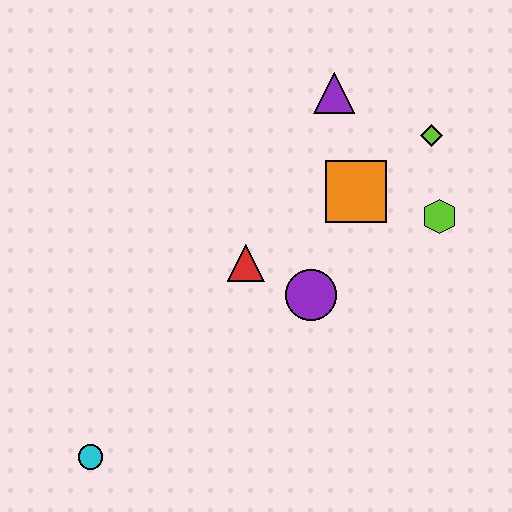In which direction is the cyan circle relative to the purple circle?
The cyan circle is to the left of the purple circle.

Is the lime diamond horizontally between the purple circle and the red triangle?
No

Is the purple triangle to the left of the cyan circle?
No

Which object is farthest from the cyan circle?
The lime diamond is farthest from the cyan circle.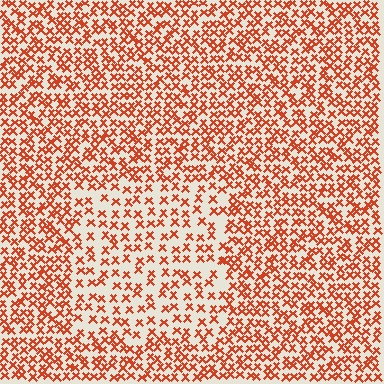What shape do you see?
I see a rectangle.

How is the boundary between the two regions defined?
The boundary is defined by a change in element density (approximately 1.8x ratio). All elements are the same color, size, and shape.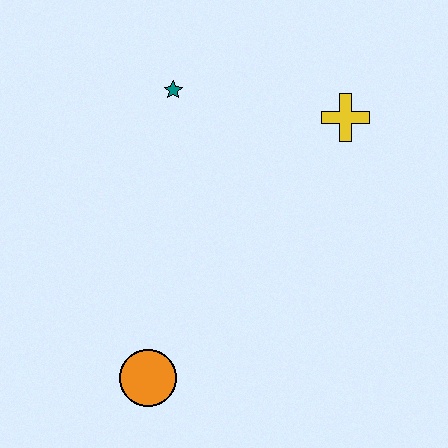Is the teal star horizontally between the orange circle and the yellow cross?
Yes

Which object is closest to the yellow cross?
The teal star is closest to the yellow cross.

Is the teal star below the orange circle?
No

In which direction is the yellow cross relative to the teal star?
The yellow cross is to the right of the teal star.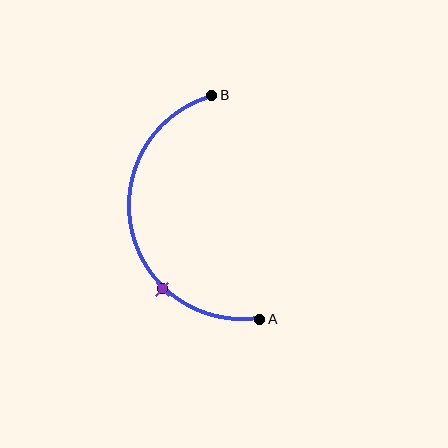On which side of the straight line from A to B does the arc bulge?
The arc bulges to the left of the straight line connecting A and B.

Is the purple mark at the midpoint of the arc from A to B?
No. The purple mark lies on the arc but is closer to endpoint A. The arc midpoint would be at the point on the curve equidistant along the arc from both A and B.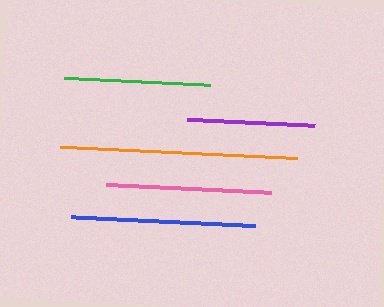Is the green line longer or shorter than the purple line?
The green line is longer than the purple line.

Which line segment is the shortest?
The purple line is the shortest at approximately 128 pixels.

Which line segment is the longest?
The orange line is the longest at approximately 237 pixels.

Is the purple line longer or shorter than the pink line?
The pink line is longer than the purple line.